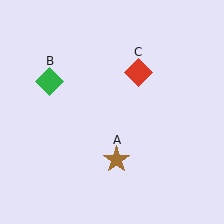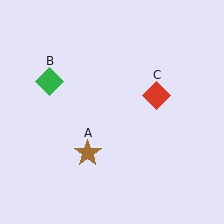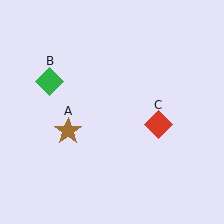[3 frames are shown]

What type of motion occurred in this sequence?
The brown star (object A), red diamond (object C) rotated clockwise around the center of the scene.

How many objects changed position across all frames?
2 objects changed position: brown star (object A), red diamond (object C).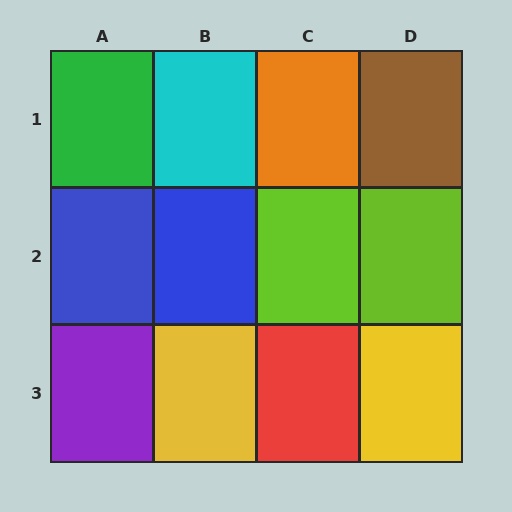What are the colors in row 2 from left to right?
Blue, blue, lime, lime.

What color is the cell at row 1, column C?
Orange.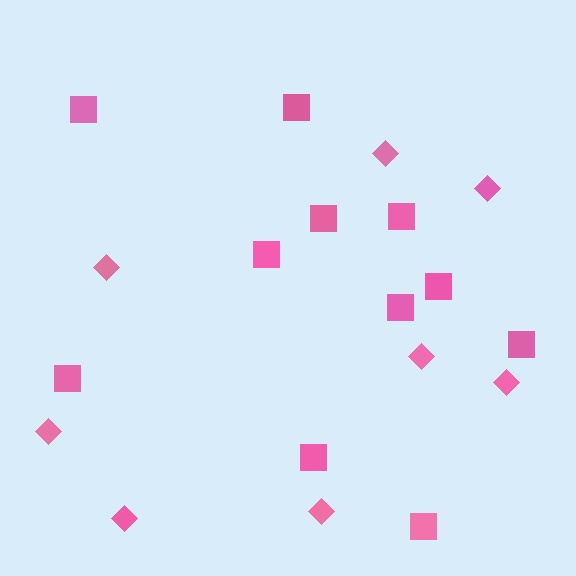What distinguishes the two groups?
There are 2 groups: one group of squares (11) and one group of diamonds (8).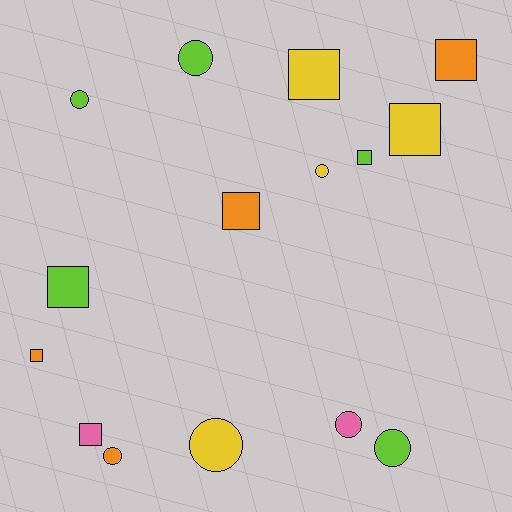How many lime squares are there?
There are 2 lime squares.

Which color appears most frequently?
Lime, with 5 objects.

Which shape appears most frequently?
Square, with 8 objects.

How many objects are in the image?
There are 15 objects.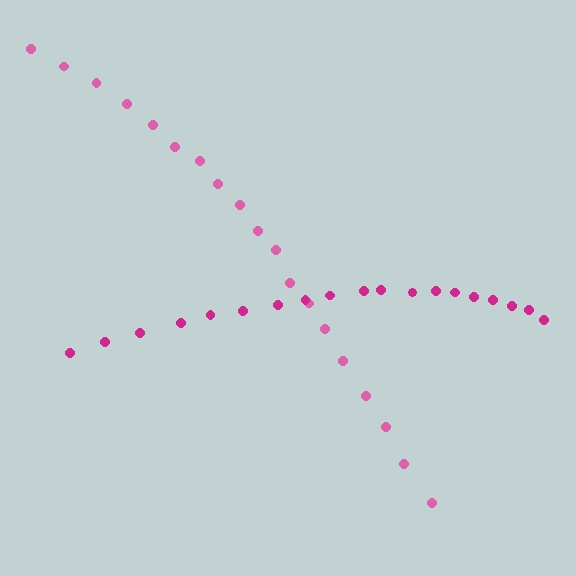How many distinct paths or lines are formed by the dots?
There are 2 distinct paths.